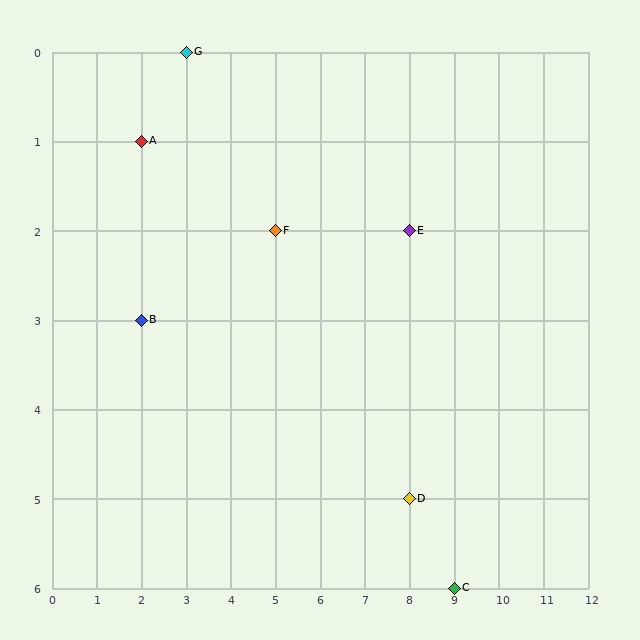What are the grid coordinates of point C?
Point C is at grid coordinates (9, 6).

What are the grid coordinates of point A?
Point A is at grid coordinates (2, 1).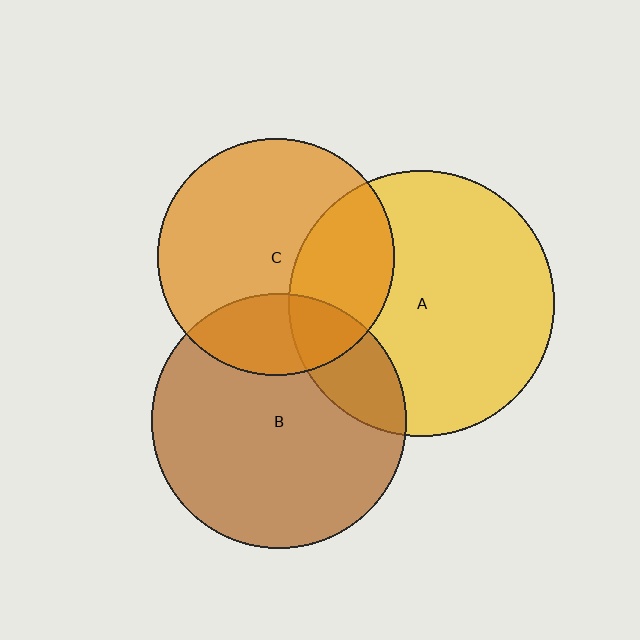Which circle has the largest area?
Circle A (yellow).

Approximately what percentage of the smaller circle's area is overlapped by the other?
Approximately 20%.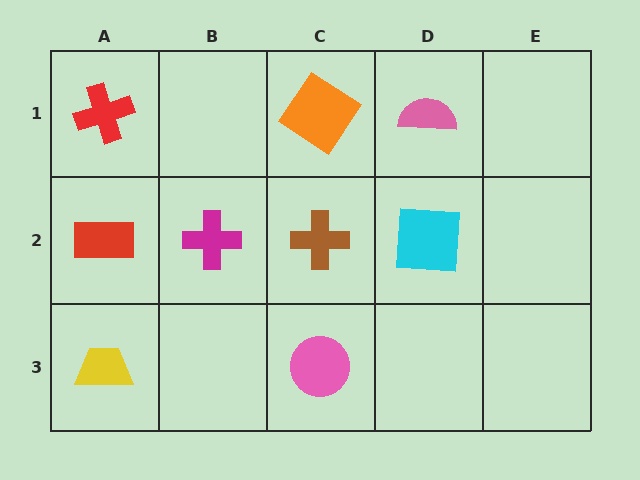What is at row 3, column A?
A yellow trapezoid.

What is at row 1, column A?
A red cross.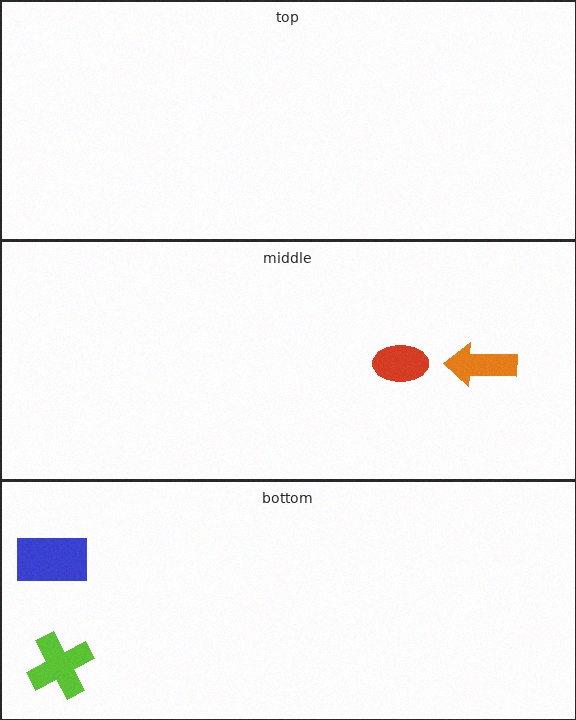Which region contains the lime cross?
The bottom region.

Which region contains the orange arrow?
The middle region.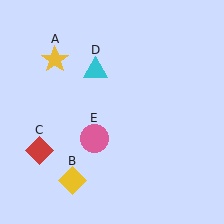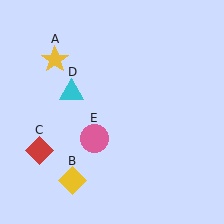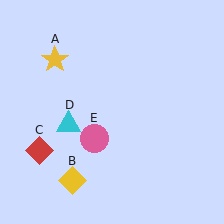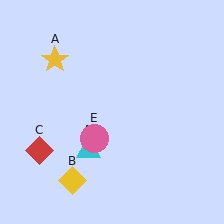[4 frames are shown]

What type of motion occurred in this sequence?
The cyan triangle (object D) rotated counterclockwise around the center of the scene.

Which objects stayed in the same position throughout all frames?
Yellow star (object A) and yellow diamond (object B) and red diamond (object C) and pink circle (object E) remained stationary.